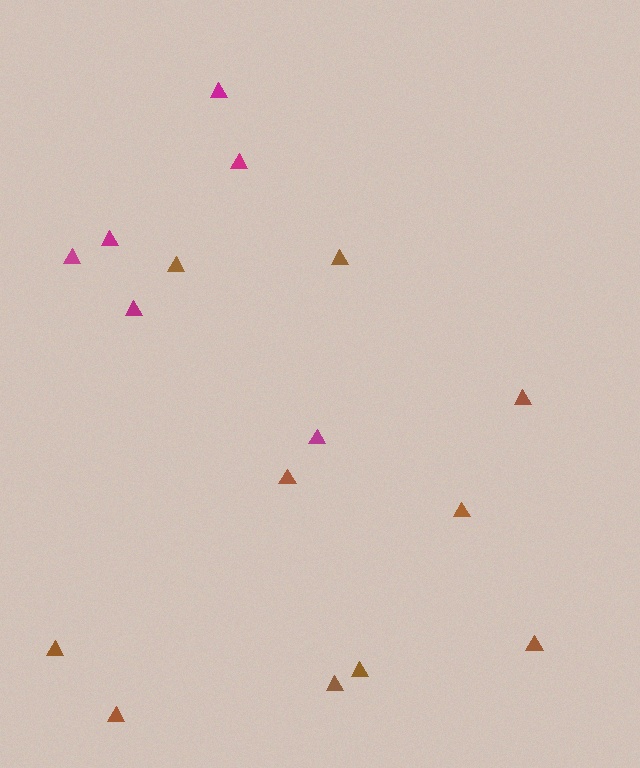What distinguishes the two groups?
There are 2 groups: one group of magenta triangles (6) and one group of brown triangles (10).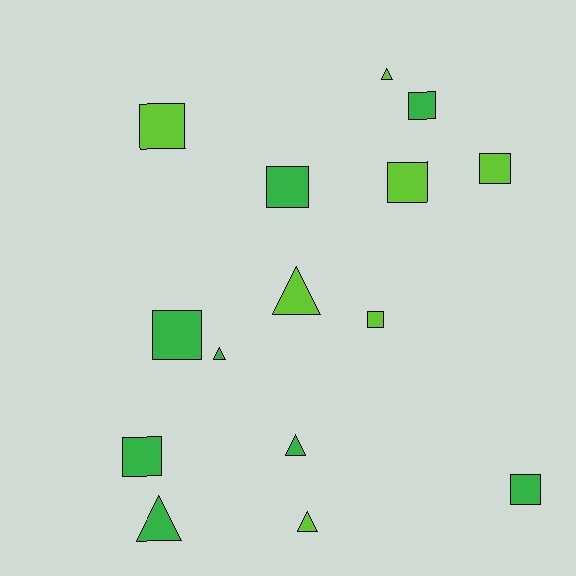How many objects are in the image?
There are 15 objects.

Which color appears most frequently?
Green, with 8 objects.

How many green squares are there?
There are 5 green squares.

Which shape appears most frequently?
Square, with 9 objects.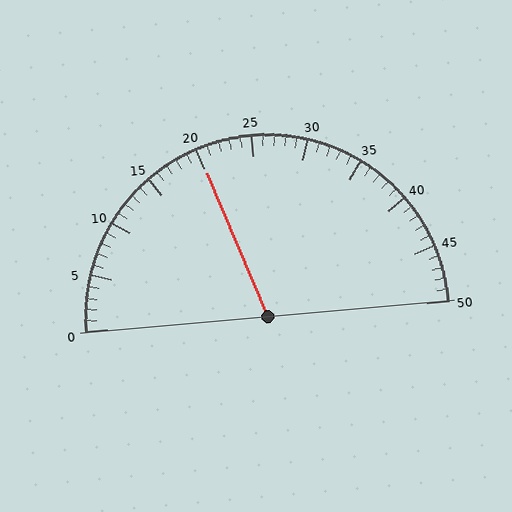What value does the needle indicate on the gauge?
The needle indicates approximately 20.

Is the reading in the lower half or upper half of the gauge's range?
The reading is in the lower half of the range (0 to 50).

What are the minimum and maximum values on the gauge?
The gauge ranges from 0 to 50.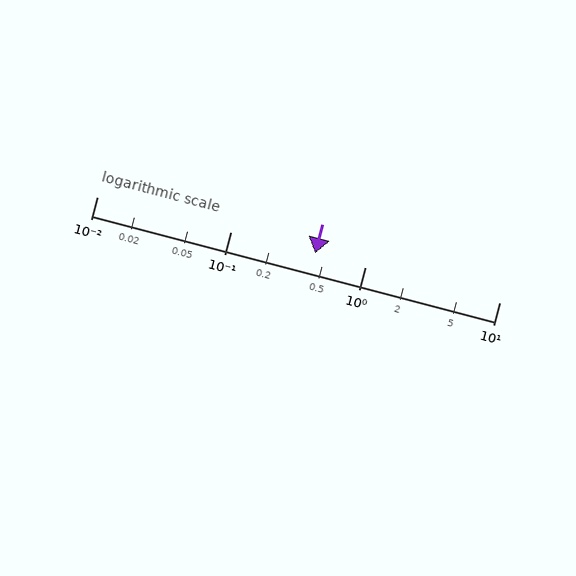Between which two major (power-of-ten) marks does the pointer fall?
The pointer is between 0.1 and 1.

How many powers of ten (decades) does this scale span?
The scale spans 3 decades, from 0.01 to 10.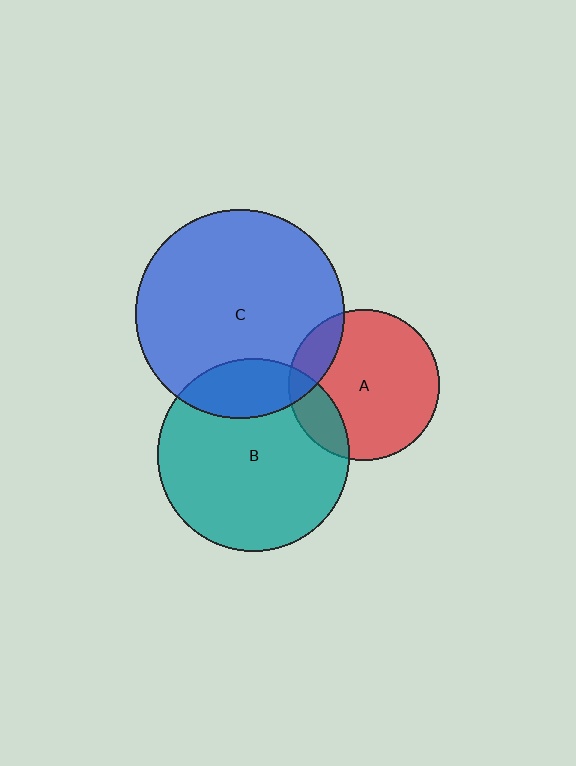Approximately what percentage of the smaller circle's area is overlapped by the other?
Approximately 15%.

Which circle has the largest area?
Circle C (blue).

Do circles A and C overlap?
Yes.